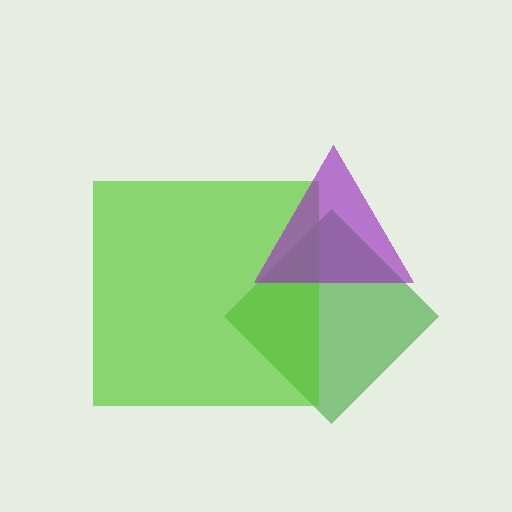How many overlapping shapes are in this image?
There are 3 overlapping shapes in the image.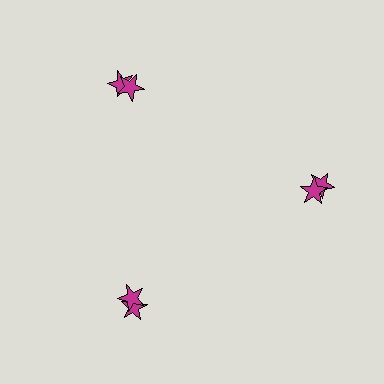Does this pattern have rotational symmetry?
Yes, this pattern has 3-fold rotational symmetry. It looks the same after rotating 120 degrees around the center.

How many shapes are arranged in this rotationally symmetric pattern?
There are 6 shapes, arranged in 3 groups of 2.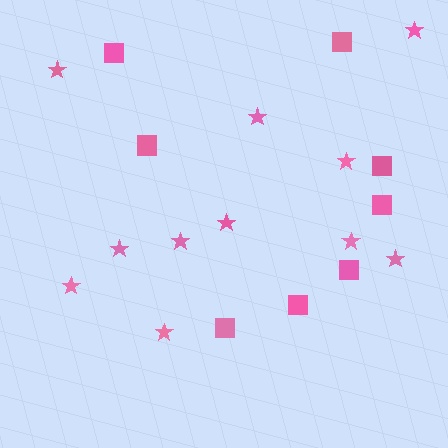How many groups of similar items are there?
There are 2 groups: one group of stars (11) and one group of squares (8).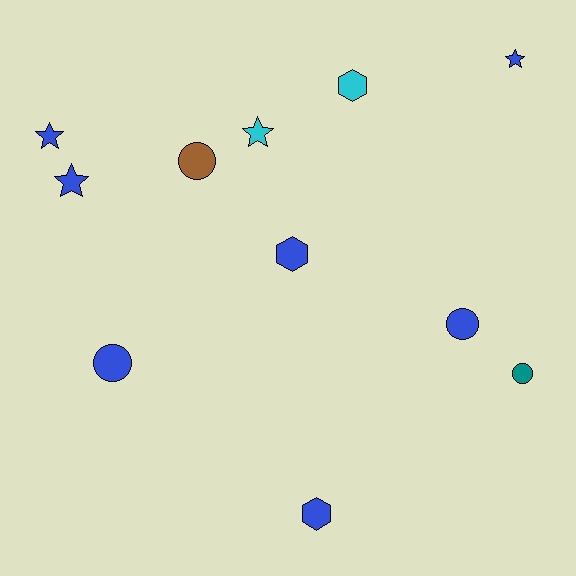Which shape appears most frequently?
Circle, with 4 objects.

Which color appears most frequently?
Blue, with 7 objects.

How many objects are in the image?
There are 11 objects.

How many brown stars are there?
There are no brown stars.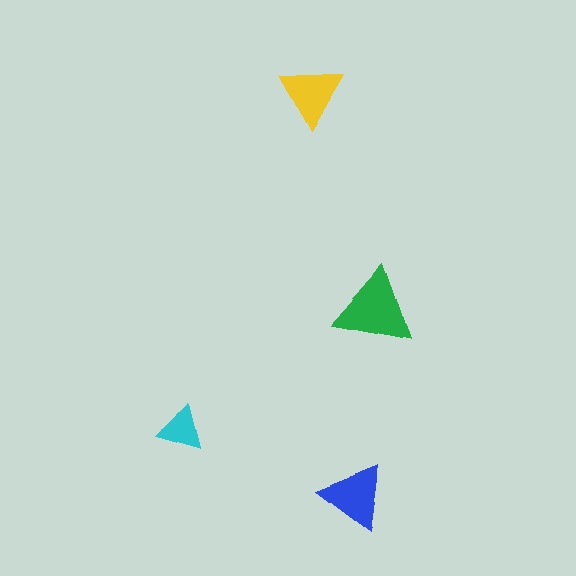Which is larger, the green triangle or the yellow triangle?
The green one.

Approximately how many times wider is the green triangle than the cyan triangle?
About 1.5 times wider.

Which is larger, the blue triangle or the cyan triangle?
The blue one.